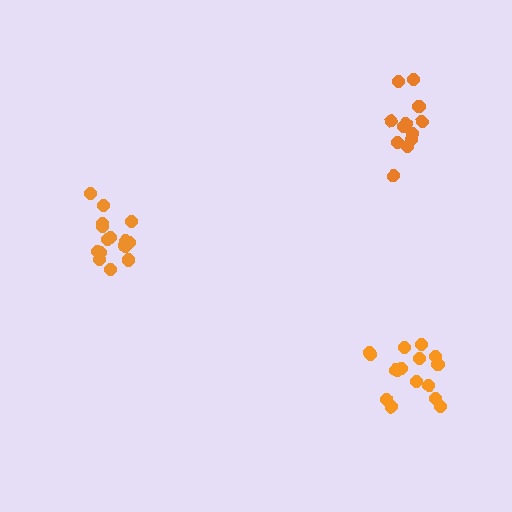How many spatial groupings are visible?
There are 3 spatial groupings.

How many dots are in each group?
Group 1: 16 dots, Group 2: 12 dots, Group 3: 16 dots (44 total).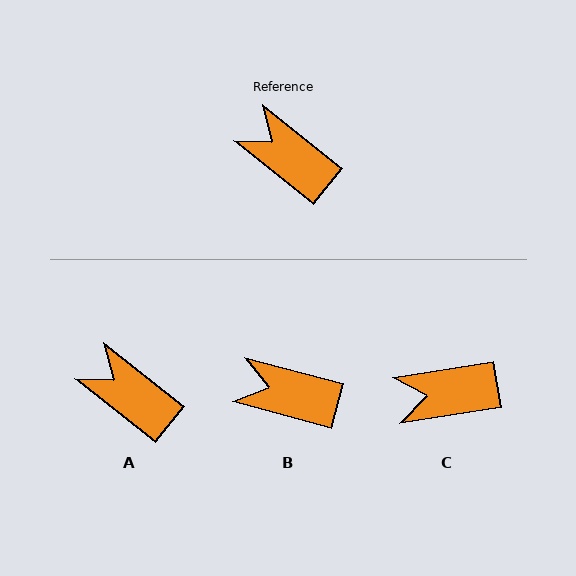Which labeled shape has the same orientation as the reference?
A.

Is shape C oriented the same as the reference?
No, it is off by about 48 degrees.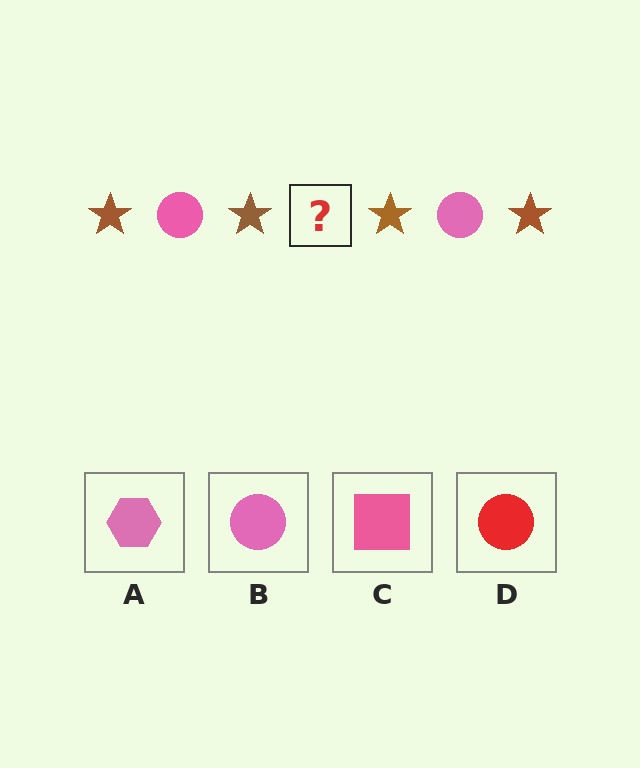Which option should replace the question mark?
Option B.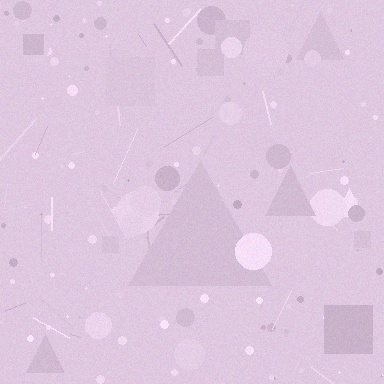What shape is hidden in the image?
A triangle is hidden in the image.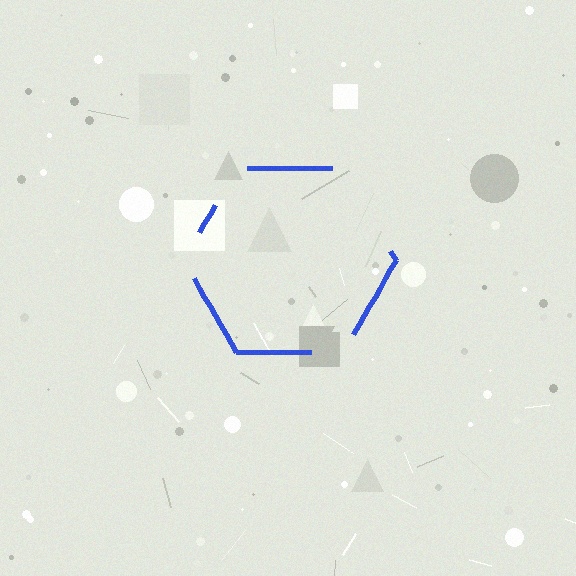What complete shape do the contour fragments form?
The contour fragments form a hexagon.